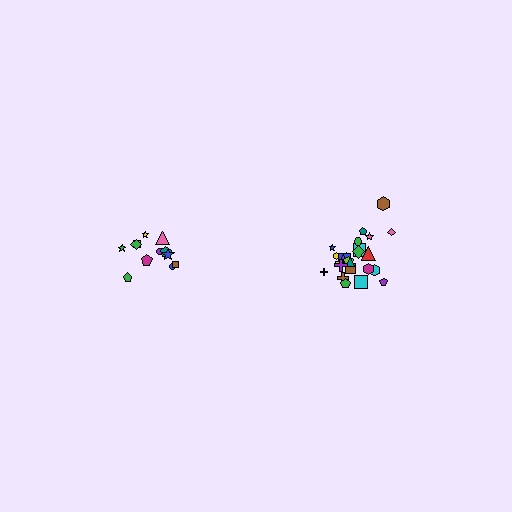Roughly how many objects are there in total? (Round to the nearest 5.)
Roughly 35 objects in total.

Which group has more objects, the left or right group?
The right group.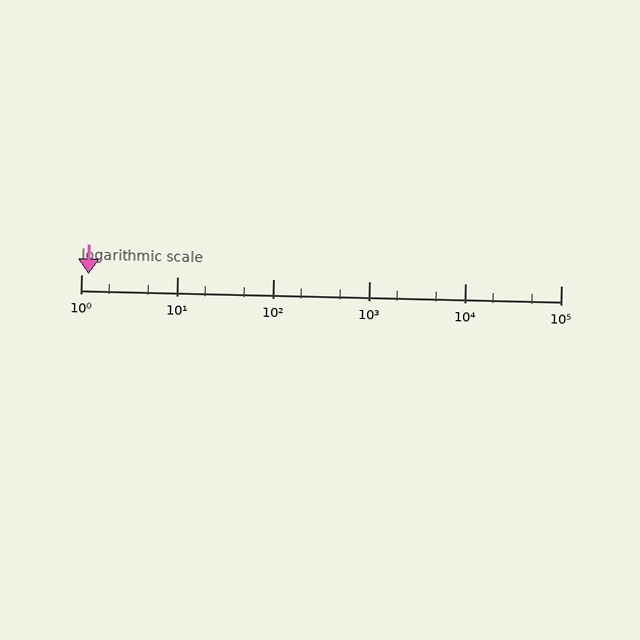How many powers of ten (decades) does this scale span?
The scale spans 5 decades, from 1 to 100000.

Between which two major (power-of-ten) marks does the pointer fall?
The pointer is between 1 and 10.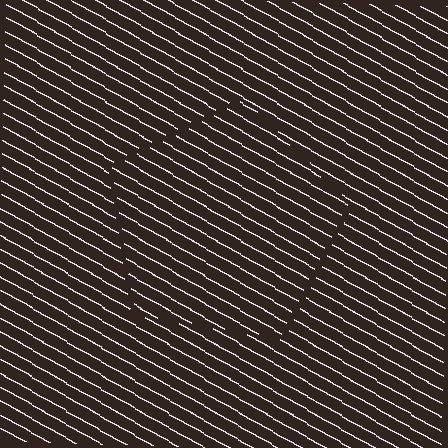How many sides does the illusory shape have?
5 sides — the line-ends trace a pentagon.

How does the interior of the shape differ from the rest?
The interior of the shape contains the same grating, shifted by half a period — the contour is defined by the phase discontinuity where line-ends from the inner and outer gratings abut.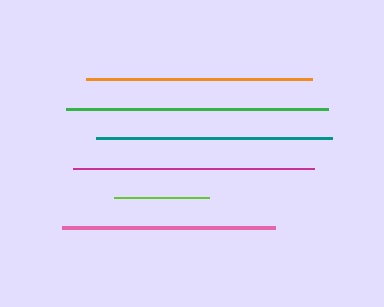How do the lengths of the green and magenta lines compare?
The green and magenta lines are approximately the same length.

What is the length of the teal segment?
The teal segment is approximately 237 pixels long.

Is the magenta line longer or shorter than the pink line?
The magenta line is longer than the pink line.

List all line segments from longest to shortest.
From longest to shortest: green, magenta, teal, orange, pink, lime.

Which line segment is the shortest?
The lime line is the shortest at approximately 95 pixels.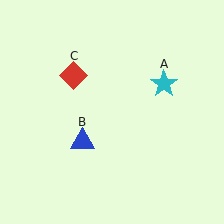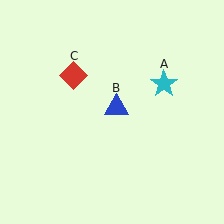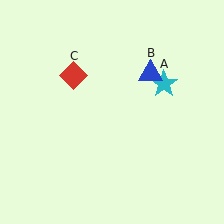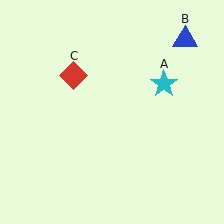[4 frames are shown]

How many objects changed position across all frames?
1 object changed position: blue triangle (object B).